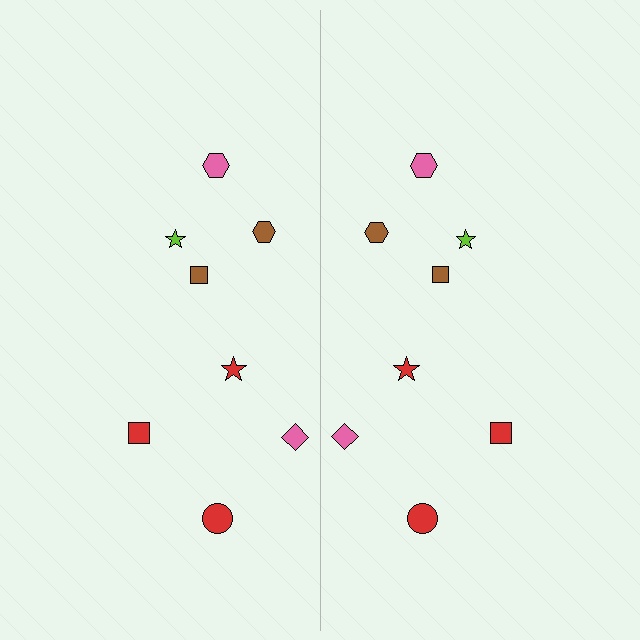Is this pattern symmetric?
Yes, this pattern has bilateral (reflection) symmetry.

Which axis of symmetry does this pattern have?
The pattern has a vertical axis of symmetry running through the center of the image.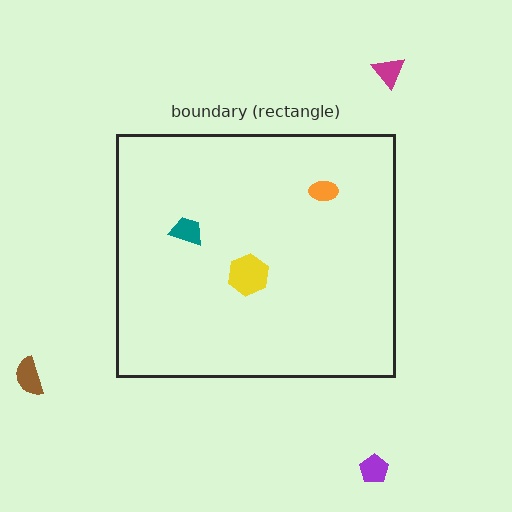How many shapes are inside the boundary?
3 inside, 3 outside.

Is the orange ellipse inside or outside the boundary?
Inside.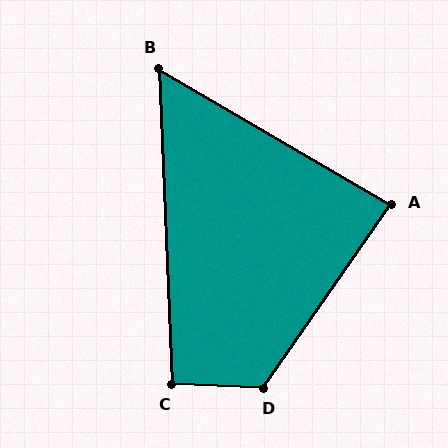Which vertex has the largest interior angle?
D, at approximately 123 degrees.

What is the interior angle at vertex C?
Approximately 95 degrees (approximately right).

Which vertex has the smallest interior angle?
B, at approximately 57 degrees.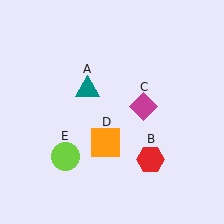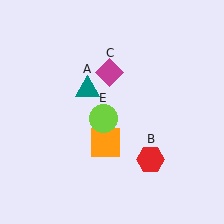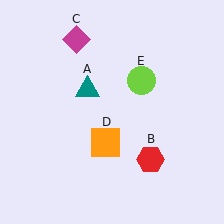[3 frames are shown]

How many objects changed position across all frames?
2 objects changed position: magenta diamond (object C), lime circle (object E).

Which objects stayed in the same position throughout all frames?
Teal triangle (object A) and red hexagon (object B) and orange square (object D) remained stationary.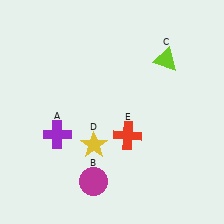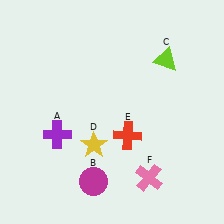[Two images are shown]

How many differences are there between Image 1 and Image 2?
There is 1 difference between the two images.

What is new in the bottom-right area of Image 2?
A pink cross (F) was added in the bottom-right area of Image 2.